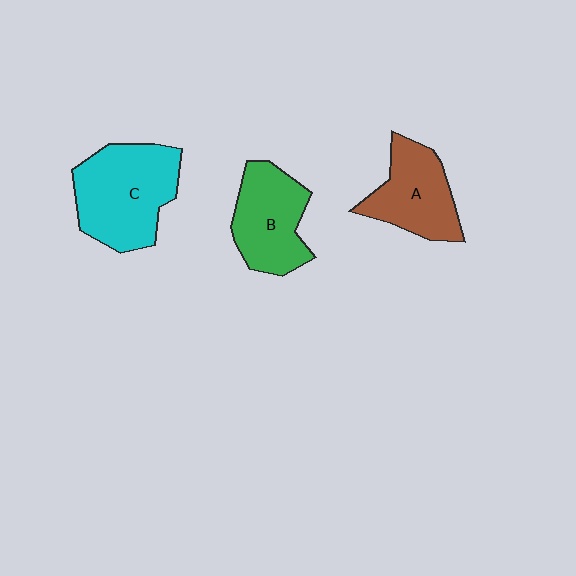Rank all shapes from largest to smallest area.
From largest to smallest: C (cyan), B (green), A (brown).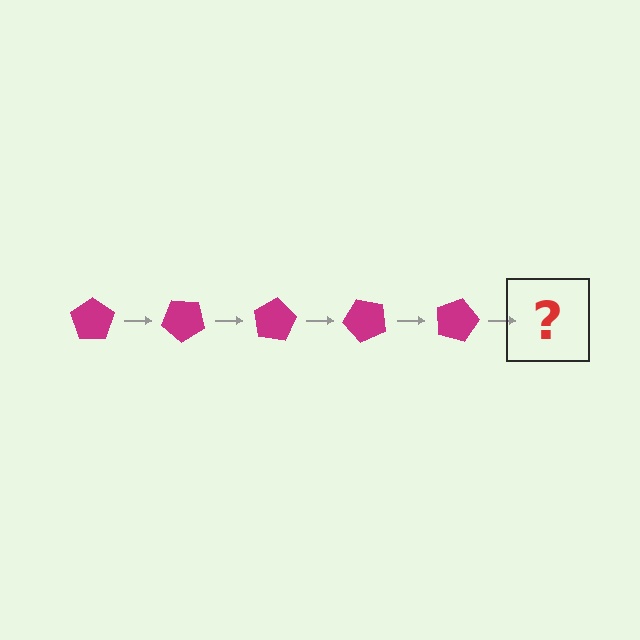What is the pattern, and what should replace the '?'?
The pattern is that the pentagon rotates 40 degrees each step. The '?' should be a magenta pentagon rotated 200 degrees.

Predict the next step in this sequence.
The next step is a magenta pentagon rotated 200 degrees.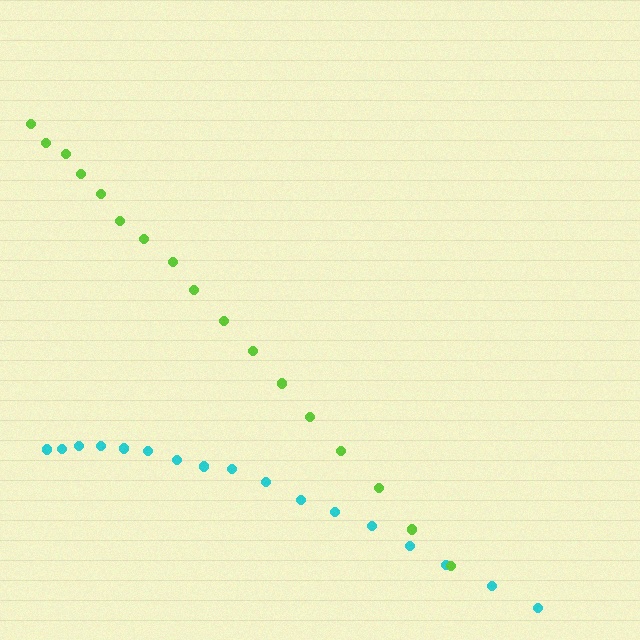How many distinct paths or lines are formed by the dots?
There are 2 distinct paths.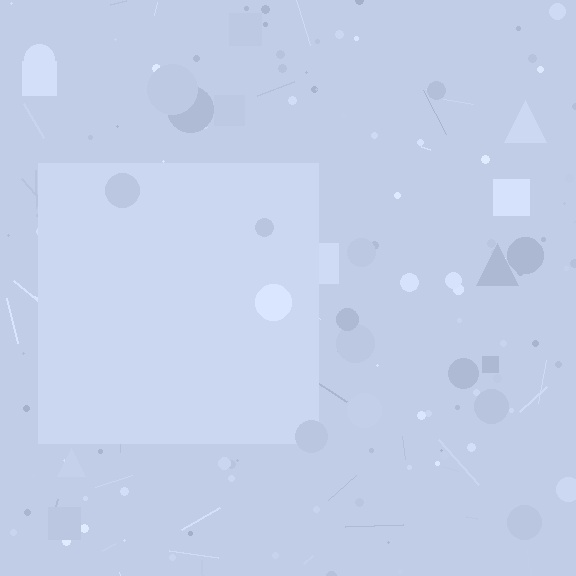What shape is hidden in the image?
A square is hidden in the image.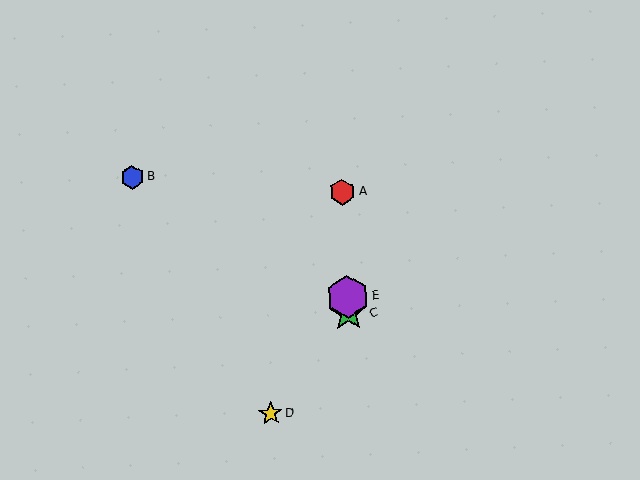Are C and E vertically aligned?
Yes, both are at x≈348.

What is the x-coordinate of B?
Object B is at x≈132.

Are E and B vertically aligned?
No, E is at x≈348 and B is at x≈132.